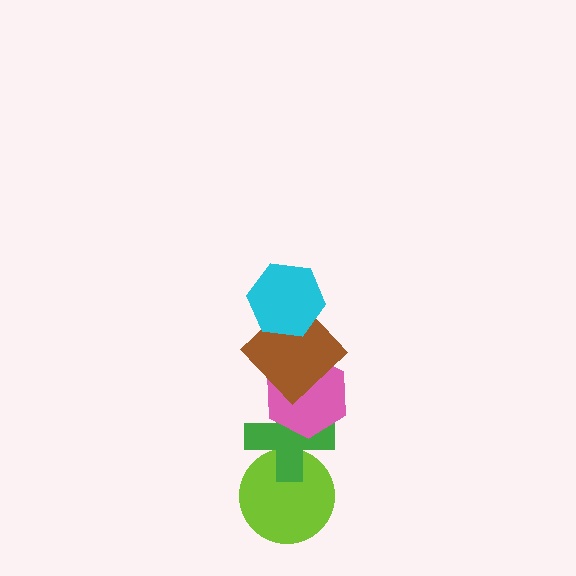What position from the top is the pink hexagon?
The pink hexagon is 3rd from the top.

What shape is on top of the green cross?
The pink hexagon is on top of the green cross.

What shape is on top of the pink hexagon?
The brown diamond is on top of the pink hexagon.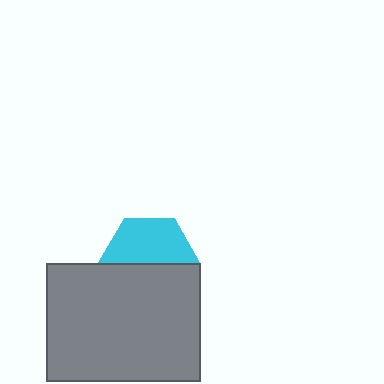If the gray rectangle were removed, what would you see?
You would see the complete cyan hexagon.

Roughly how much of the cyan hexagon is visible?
About half of it is visible (roughly 52%).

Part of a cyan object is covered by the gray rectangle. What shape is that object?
It is a hexagon.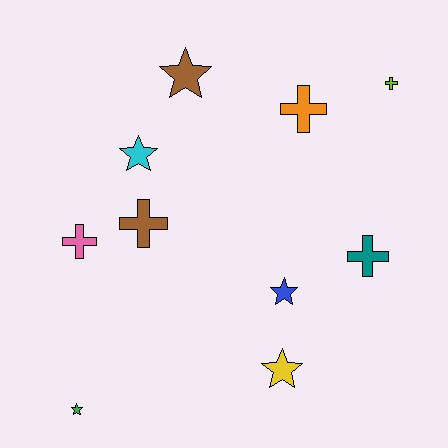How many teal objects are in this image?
There is 1 teal object.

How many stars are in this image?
There are 5 stars.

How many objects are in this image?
There are 10 objects.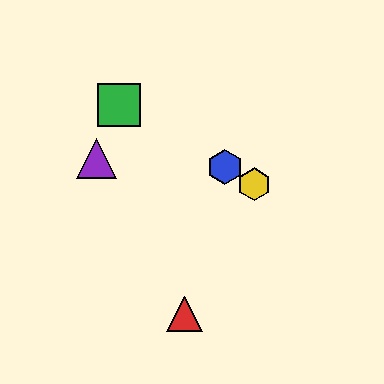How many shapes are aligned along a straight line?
3 shapes (the blue hexagon, the green square, the yellow hexagon) are aligned along a straight line.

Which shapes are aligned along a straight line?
The blue hexagon, the green square, the yellow hexagon are aligned along a straight line.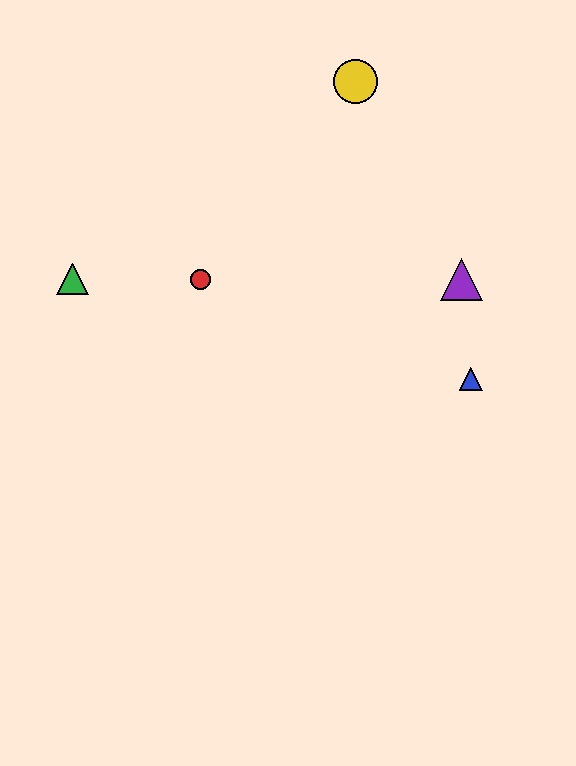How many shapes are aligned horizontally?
3 shapes (the red circle, the green triangle, the purple triangle) are aligned horizontally.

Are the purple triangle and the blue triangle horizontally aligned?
No, the purple triangle is at y≈279 and the blue triangle is at y≈379.